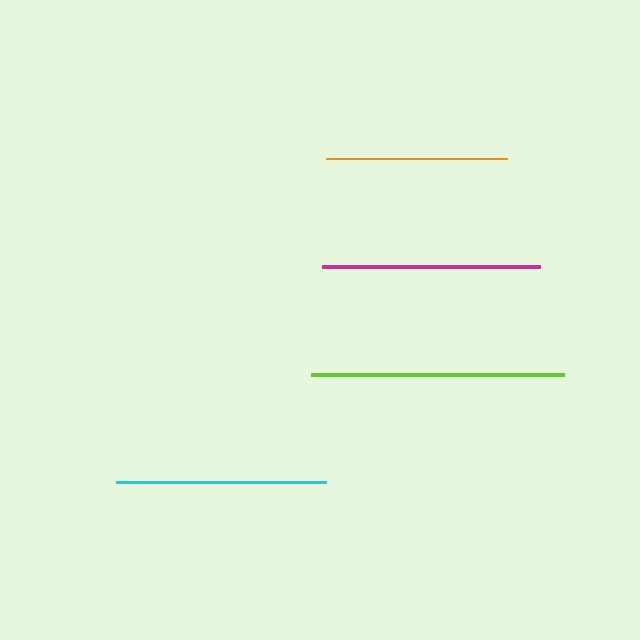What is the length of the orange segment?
The orange segment is approximately 180 pixels long.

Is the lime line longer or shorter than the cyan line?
The lime line is longer than the cyan line.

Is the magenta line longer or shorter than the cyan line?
The magenta line is longer than the cyan line.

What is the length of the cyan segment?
The cyan segment is approximately 210 pixels long.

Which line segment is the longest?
The lime line is the longest at approximately 253 pixels.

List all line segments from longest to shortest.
From longest to shortest: lime, magenta, cyan, orange.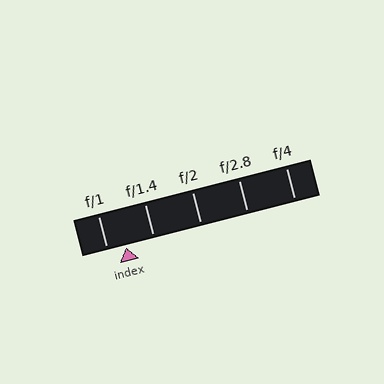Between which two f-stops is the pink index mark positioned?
The index mark is between f/1 and f/1.4.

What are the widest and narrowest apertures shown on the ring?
The widest aperture shown is f/1 and the narrowest is f/4.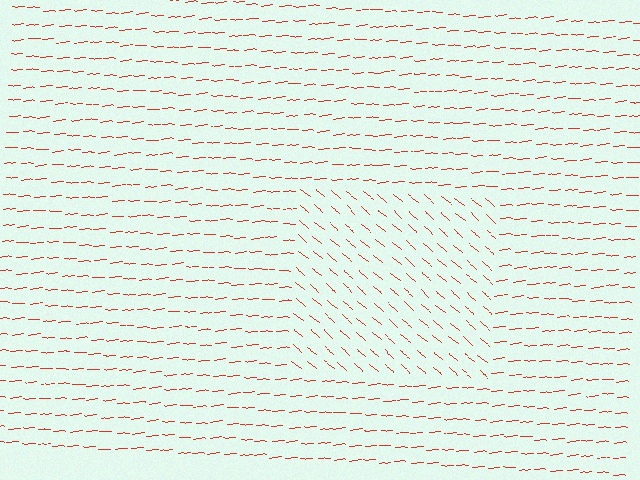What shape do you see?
I see a rectangle.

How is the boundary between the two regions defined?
The boundary is defined purely by a change in line orientation (approximately 45 degrees difference). All lines are the same color and thickness.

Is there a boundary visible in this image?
Yes, there is a texture boundary formed by a change in line orientation.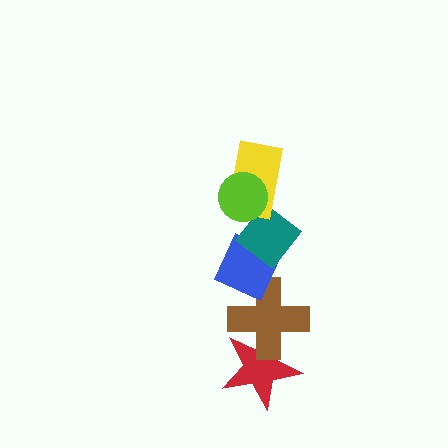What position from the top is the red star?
The red star is 6th from the top.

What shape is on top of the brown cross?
The blue diamond is on top of the brown cross.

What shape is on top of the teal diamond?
The yellow rectangle is on top of the teal diamond.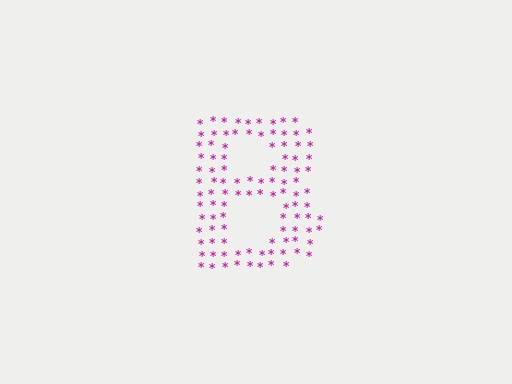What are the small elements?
The small elements are asterisks.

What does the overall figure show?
The overall figure shows the letter B.